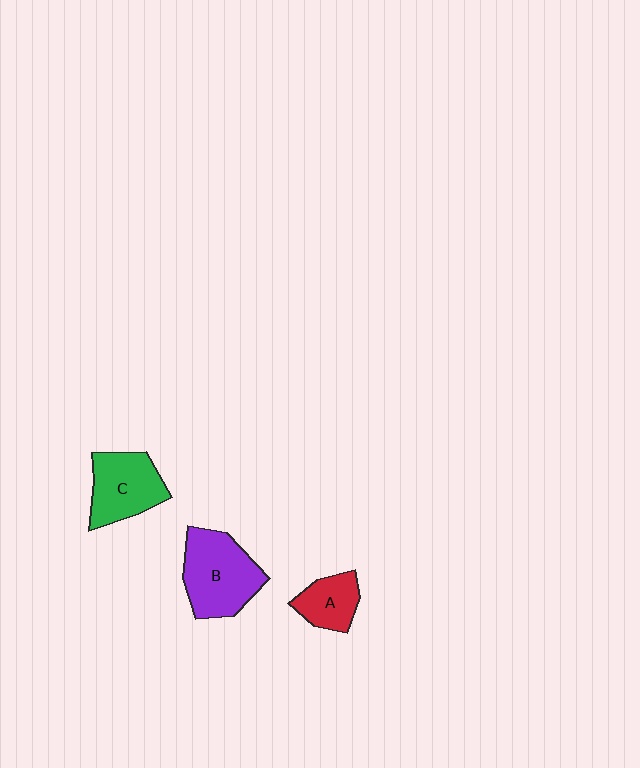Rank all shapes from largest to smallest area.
From largest to smallest: B (purple), C (green), A (red).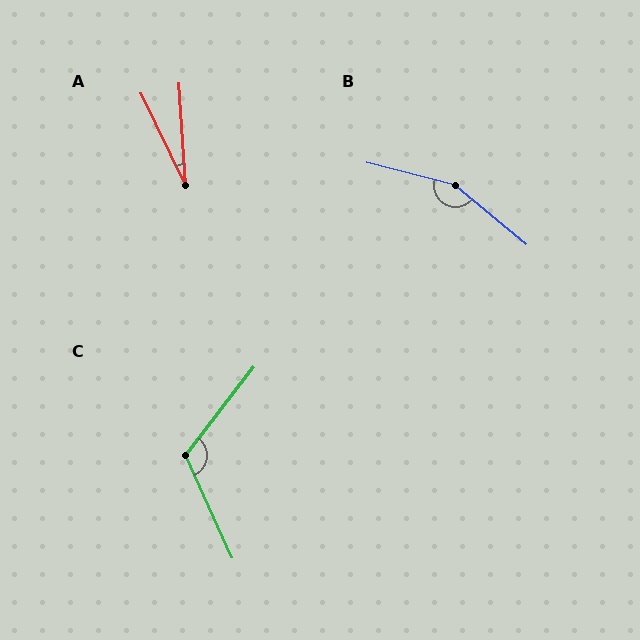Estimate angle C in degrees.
Approximately 118 degrees.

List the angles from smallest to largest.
A (22°), C (118°), B (154°).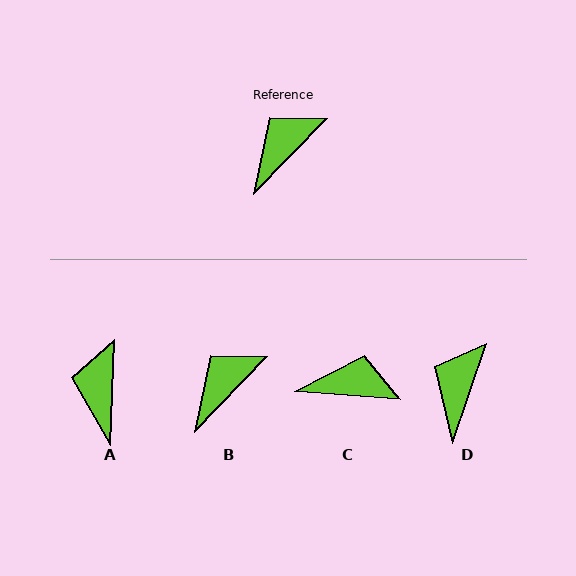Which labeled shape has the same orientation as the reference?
B.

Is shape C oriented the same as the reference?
No, it is off by about 51 degrees.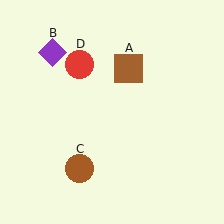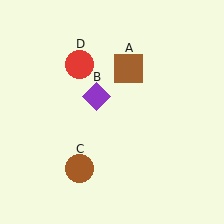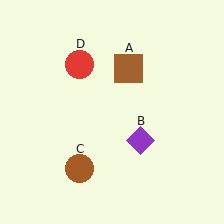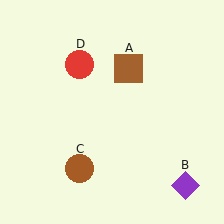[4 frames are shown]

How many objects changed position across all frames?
1 object changed position: purple diamond (object B).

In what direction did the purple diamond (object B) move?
The purple diamond (object B) moved down and to the right.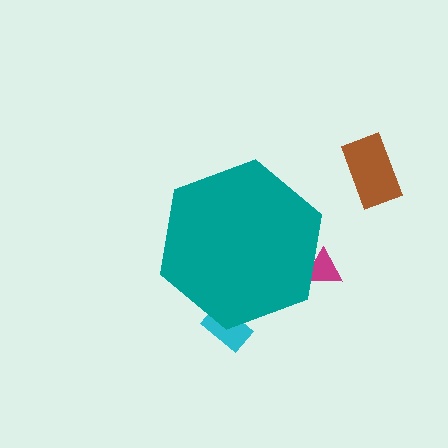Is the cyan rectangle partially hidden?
Yes, the cyan rectangle is partially hidden behind the teal hexagon.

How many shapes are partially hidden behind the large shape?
2 shapes are partially hidden.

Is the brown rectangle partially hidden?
No, the brown rectangle is fully visible.